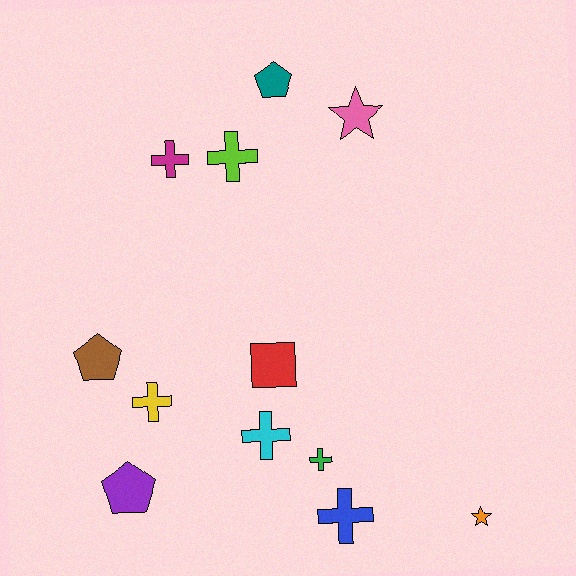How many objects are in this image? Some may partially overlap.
There are 12 objects.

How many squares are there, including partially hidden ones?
There is 1 square.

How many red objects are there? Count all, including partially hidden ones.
There is 1 red object.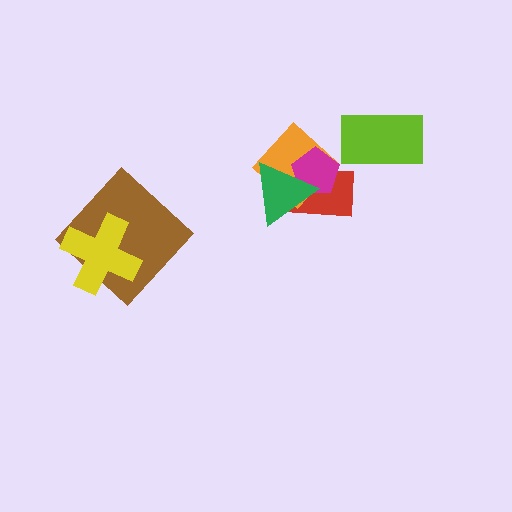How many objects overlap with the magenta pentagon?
3 objects overlap with the magenta pentagon.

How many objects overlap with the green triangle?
3 objects overlap with the green triangle.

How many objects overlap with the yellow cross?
1 object overlaps with the yellow cross.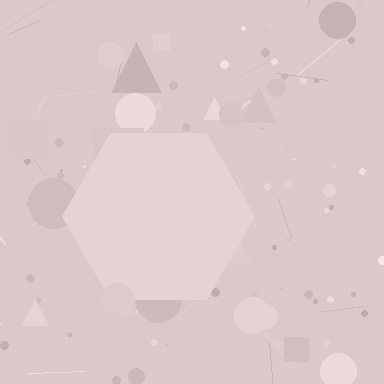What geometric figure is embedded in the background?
A hexagon is embedded in the background.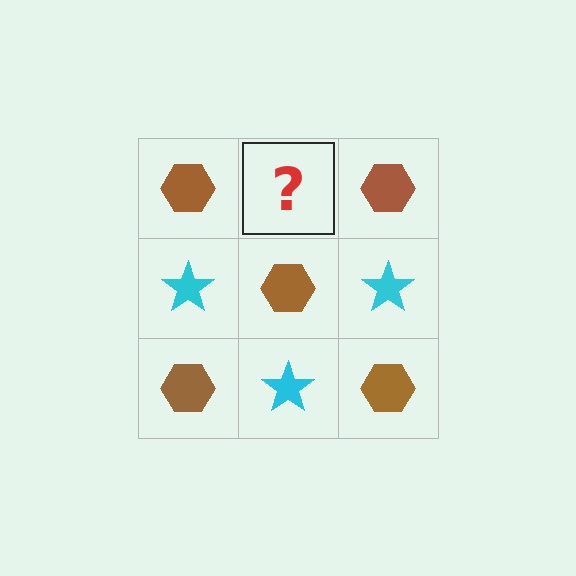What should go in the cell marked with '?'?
The missing cell should contain a cyan star.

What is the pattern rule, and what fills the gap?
The rule is that it alternates brown hexagon and cyan star in a checkerboard pattern. The gap should be filled with a cyan star.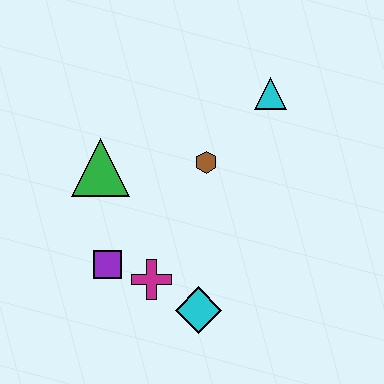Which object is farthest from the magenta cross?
The cyan triangle is farthest from the magenta cross.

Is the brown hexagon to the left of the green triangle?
No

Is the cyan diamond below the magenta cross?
Yes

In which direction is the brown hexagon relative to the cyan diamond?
The brown hexagon is above the cyan diamond.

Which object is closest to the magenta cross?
The purple square is closest to the magenta cross.